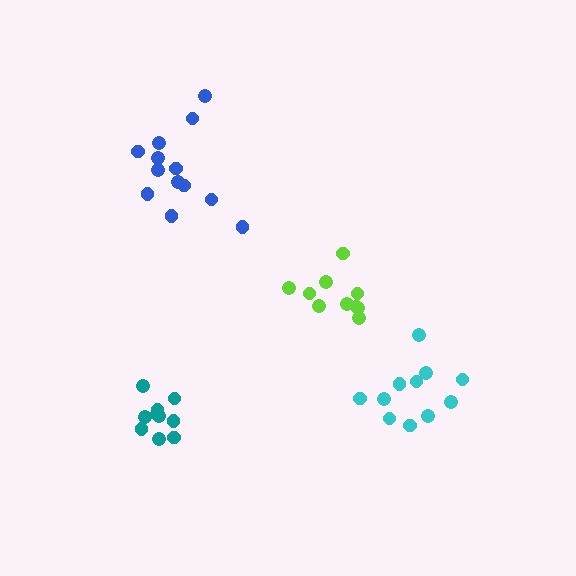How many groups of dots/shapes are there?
There are 4 groups.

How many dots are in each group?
Group 1: 11 dots, Group 2: 10 dots, Group 3: 13 dots, Group 4: 10 dots (44 total).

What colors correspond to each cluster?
The clusters are colored: cyan, teal, blue, lime.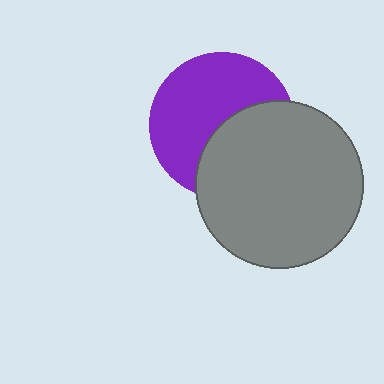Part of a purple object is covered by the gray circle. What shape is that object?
It is a circle.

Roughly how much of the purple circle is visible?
About half of it is visible (roughly 58%).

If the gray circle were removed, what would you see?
You would see the complete purple circle.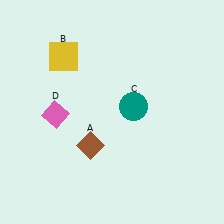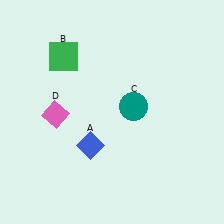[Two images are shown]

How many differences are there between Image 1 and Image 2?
There are 2 differences between the two images.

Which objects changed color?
A changed from brown to blue. B changed from yellow to green.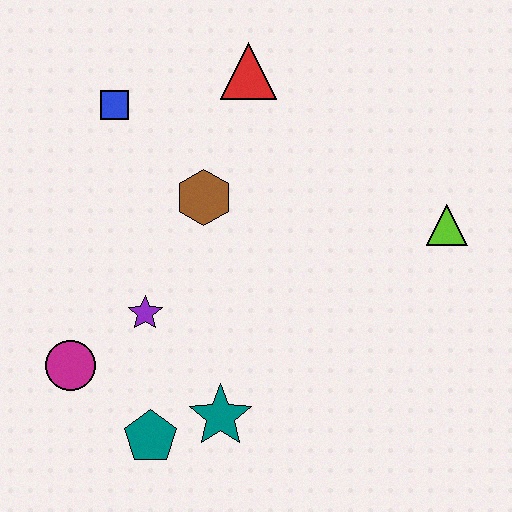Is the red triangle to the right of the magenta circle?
Yes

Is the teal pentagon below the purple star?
Yes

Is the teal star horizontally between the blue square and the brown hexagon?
No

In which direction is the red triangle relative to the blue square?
The red triangle is to the right of the blue square.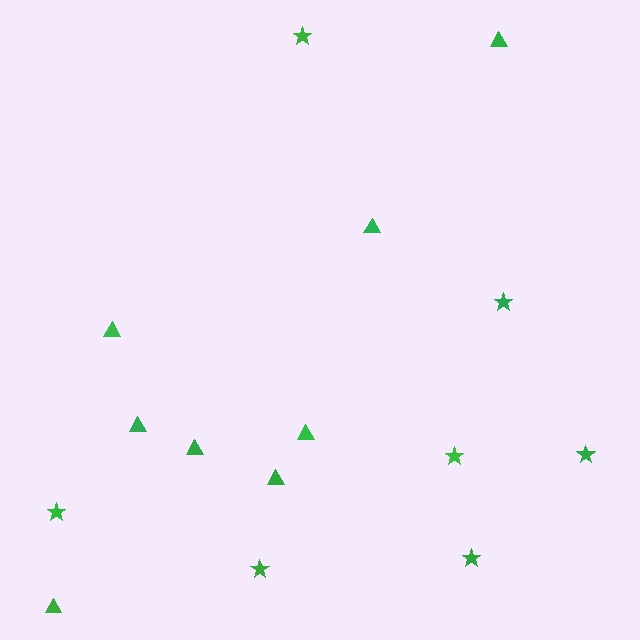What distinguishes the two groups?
There are 2 groups: one group of stars (7) and one group of triangles (8).